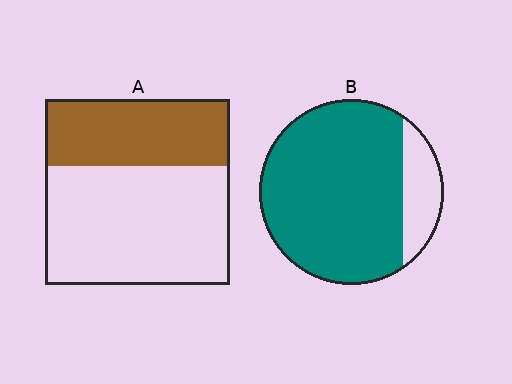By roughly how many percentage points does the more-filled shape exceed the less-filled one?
By roughly 50 percentage points (B over A).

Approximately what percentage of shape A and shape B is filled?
A is approximately 35% and B is approximately 85%.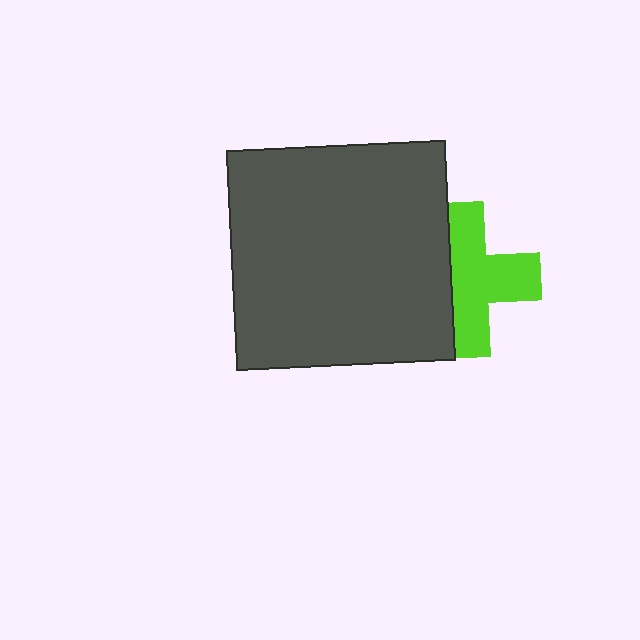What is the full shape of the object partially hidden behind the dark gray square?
The partially hidden object is a lime cross.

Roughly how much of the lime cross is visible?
About half of it is visible (roughly 65%).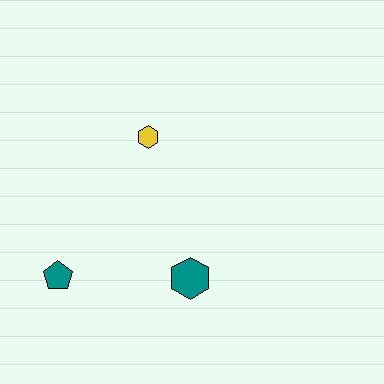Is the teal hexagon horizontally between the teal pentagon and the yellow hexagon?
No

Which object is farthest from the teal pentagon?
The yellow hexagon is farthest from the teal pentagon.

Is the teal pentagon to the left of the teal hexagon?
Yes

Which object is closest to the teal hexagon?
The teal pentagon is closest to the teal hexagon.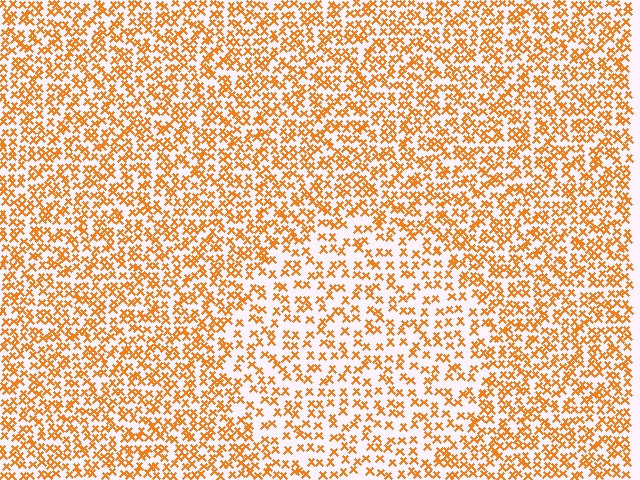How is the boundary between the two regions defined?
The boundary is defined by a change in element density (approximately 1.7x ratio). All elements are the same color, size, and shape.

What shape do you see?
I see a circle.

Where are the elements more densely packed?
The elements are more densely packed outside the circle boundary.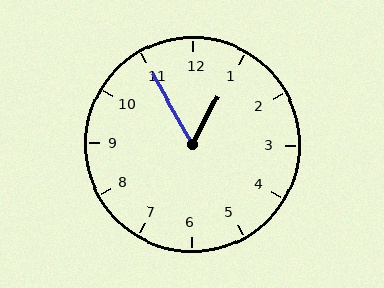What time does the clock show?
12:55.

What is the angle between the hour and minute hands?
Approximately 58 degrees.